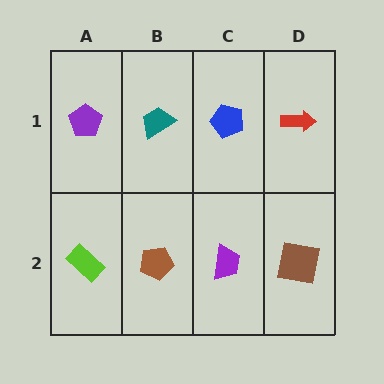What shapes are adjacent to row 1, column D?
A brown square (row 2, column D), a blue pentagon (row 1, column C).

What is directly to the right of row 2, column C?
A brown square.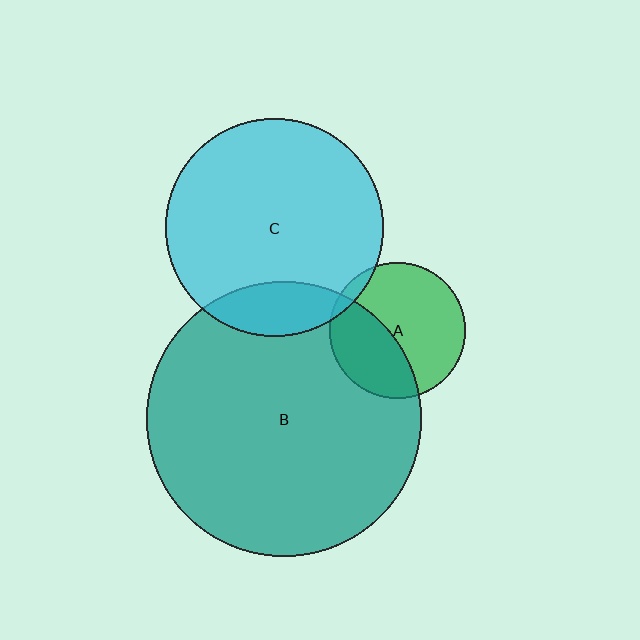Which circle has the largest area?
Circle B (teal).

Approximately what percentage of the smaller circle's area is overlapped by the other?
Approximately 40%.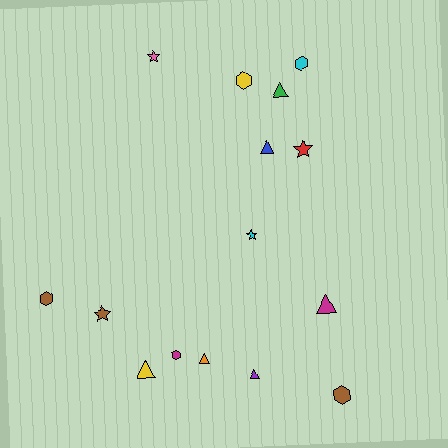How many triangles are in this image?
There are 6 triangles.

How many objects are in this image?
There are 15 objects.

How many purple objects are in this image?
There is 1 purple object.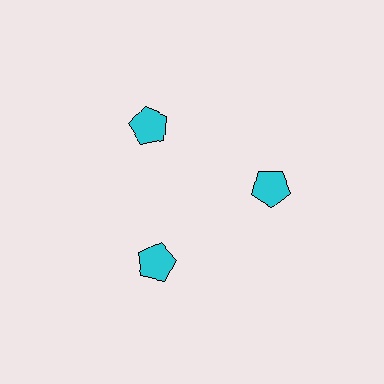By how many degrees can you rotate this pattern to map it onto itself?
The pattern maps onto itself every 120 degrees of rotation.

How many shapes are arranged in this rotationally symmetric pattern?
There are 3 shapes, arranged in 3 groups of 1.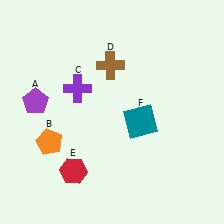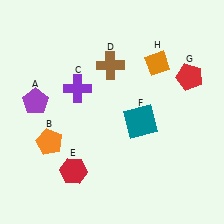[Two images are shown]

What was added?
A red pentagon (G), an orange diamond (H) were added in Image 2.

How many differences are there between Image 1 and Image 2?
There are 2 differences between the two images.